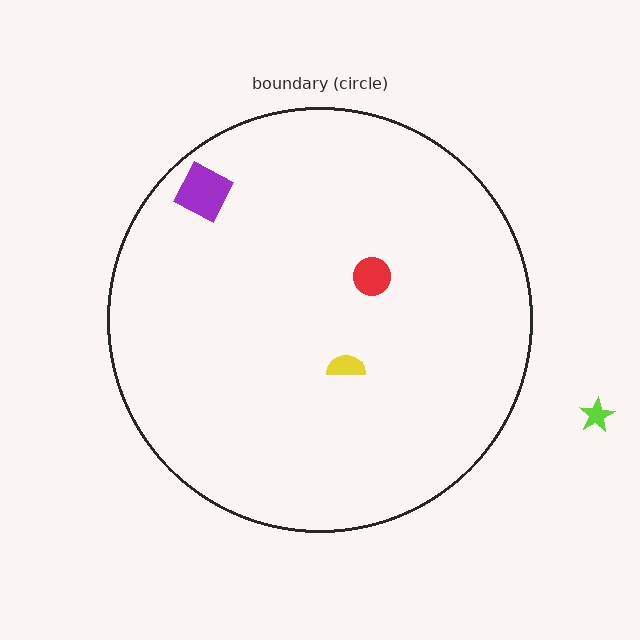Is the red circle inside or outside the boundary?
Inside.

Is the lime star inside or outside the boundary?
Outside.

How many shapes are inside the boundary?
3 inside, 1 outside.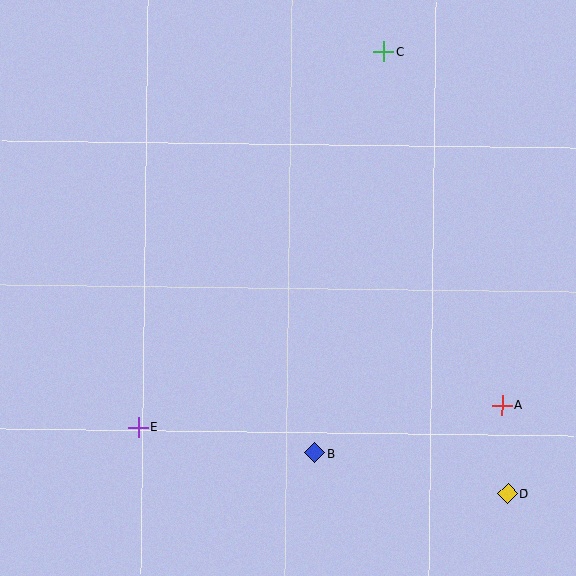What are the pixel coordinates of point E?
Point E is at (138, 428).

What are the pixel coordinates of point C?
Point C is at (384, 52).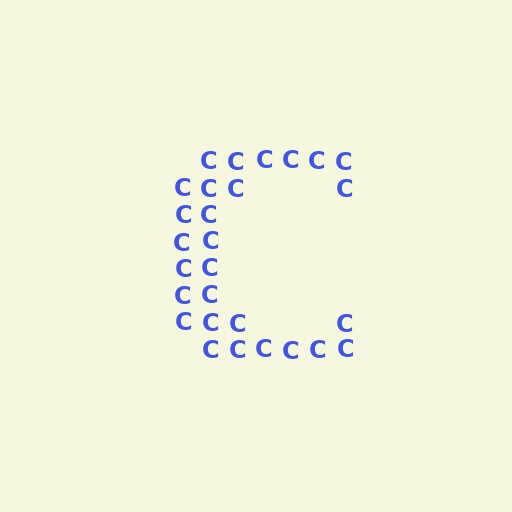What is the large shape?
The large shape is the letter C.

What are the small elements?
The small elements are letter C's.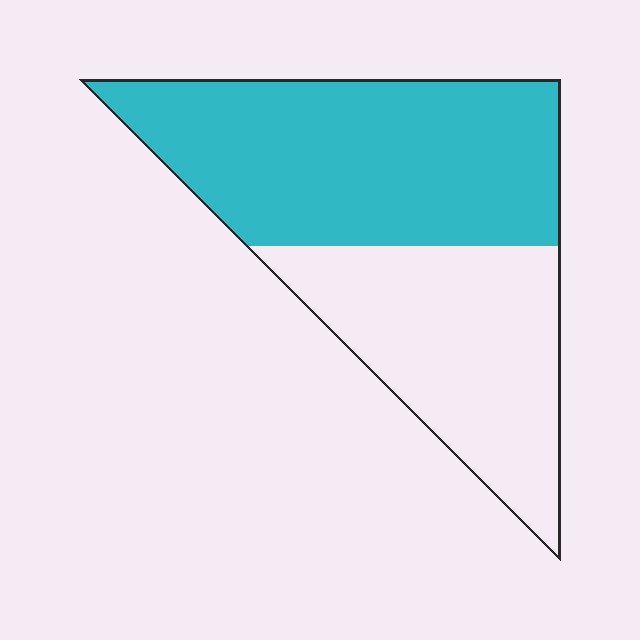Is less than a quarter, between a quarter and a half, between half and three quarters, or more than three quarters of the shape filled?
Between half and three quarters.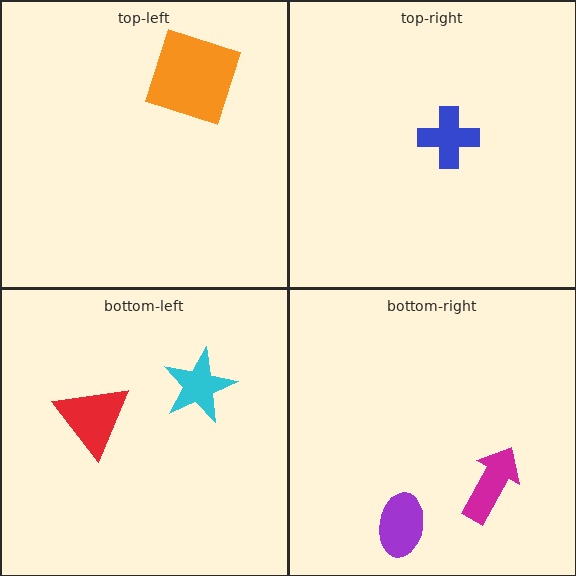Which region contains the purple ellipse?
The bottom-right region.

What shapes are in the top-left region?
The orange square.